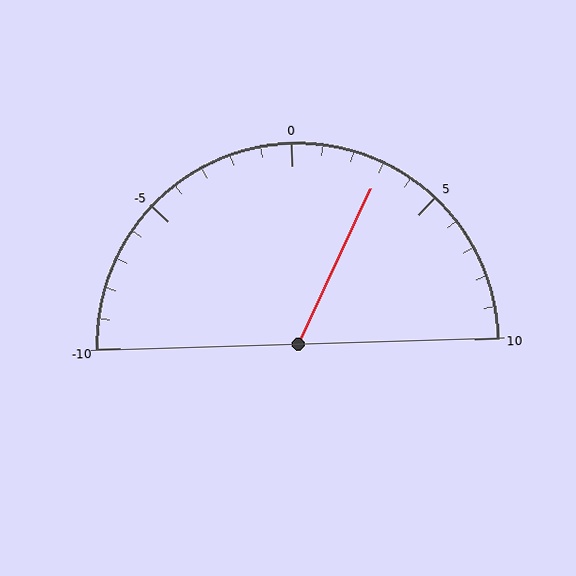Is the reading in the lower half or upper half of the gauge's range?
The reading is in the upper half of the range (-10 to 10).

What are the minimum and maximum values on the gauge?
The gauge ranges from -10 to 10.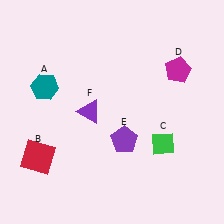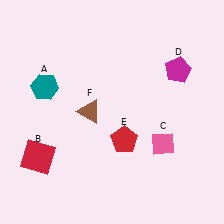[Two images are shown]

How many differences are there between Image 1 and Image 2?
There are 3 differences between the two images.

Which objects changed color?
C changed from green to pink. E changed from purple to red. F changed from purple to brown.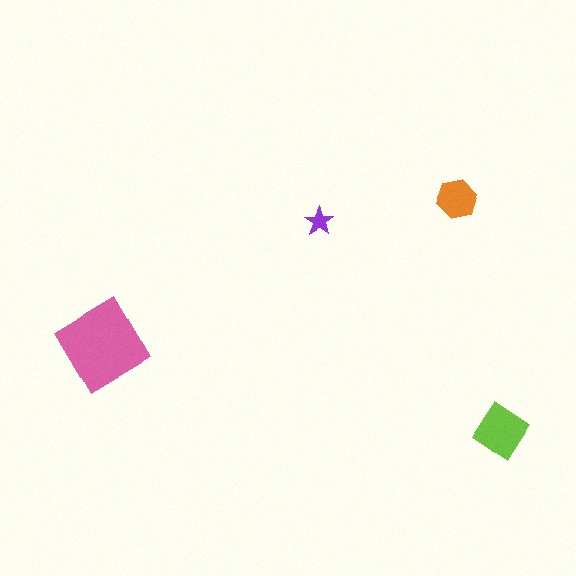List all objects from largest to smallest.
The pink diamond, the lime diamond, the orange hexagon, the purple star.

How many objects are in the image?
There are 4 objects in the image.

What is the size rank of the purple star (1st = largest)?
4th.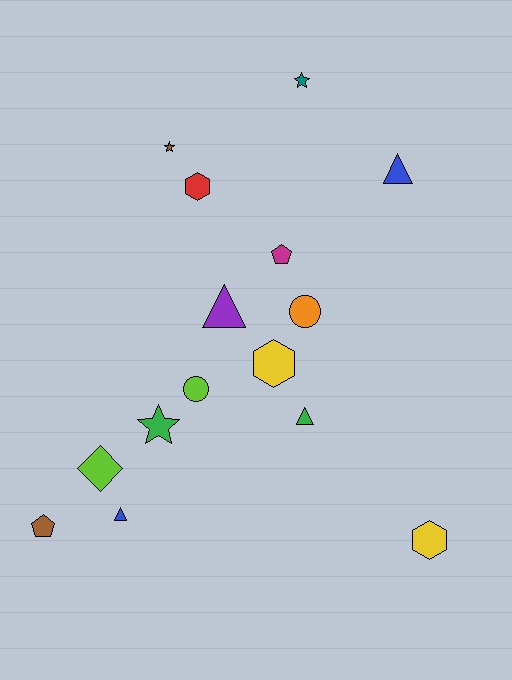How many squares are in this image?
There are no squares.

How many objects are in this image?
There are 15 objects.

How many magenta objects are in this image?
There is 1 magenta object.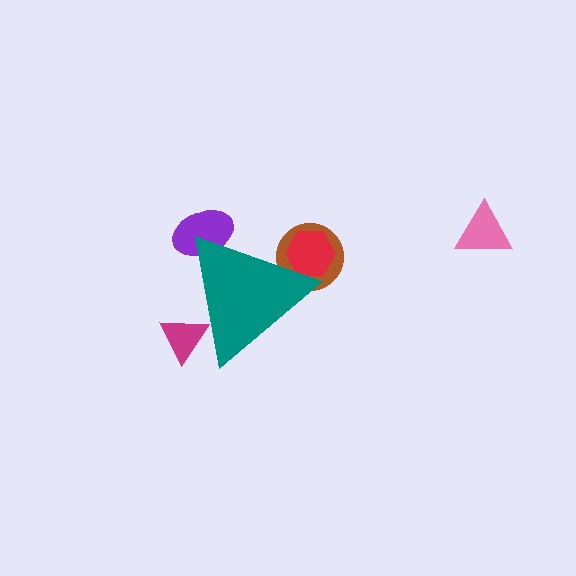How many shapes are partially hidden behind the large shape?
4 shapes are partially hidden.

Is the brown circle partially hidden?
Yes, the brown circle is partially hidden behind the teal triangle.